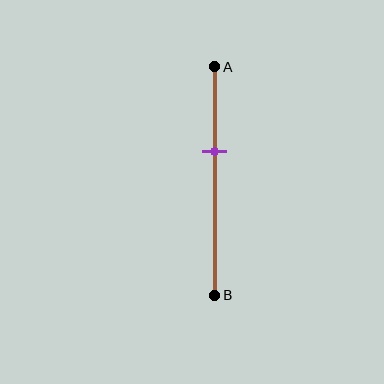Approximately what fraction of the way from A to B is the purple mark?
The purple mark is approximately 35% of the way from A to B.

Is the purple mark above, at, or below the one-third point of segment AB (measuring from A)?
The purple mark is below the one-third point of segment AB.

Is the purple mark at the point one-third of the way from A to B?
No, the mark is at about 35% from A, not at the 33% one-third point.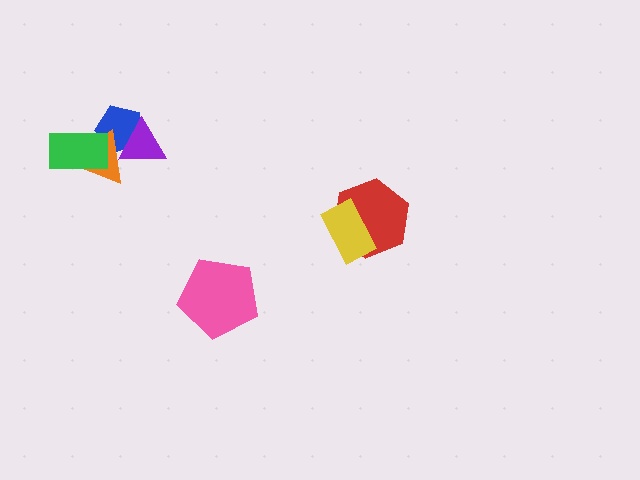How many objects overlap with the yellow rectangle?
1 object overlaps with the yellow rectangle.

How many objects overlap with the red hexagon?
1 object overlaps with the red hexagon.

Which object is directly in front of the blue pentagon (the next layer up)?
The orange triangle is directly in front of the blue pentagon.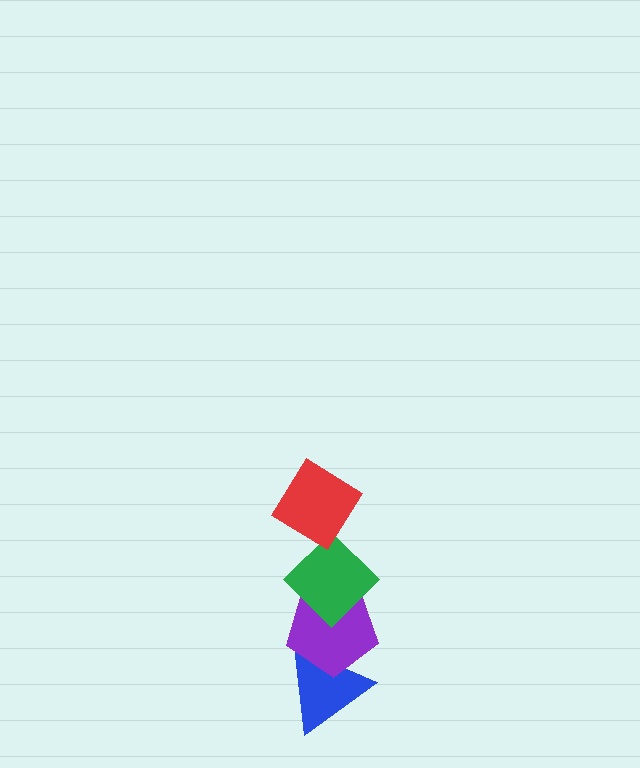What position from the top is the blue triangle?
The blue triangle is 4th from the top.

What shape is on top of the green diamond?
The red diamond is on top of the green diamond.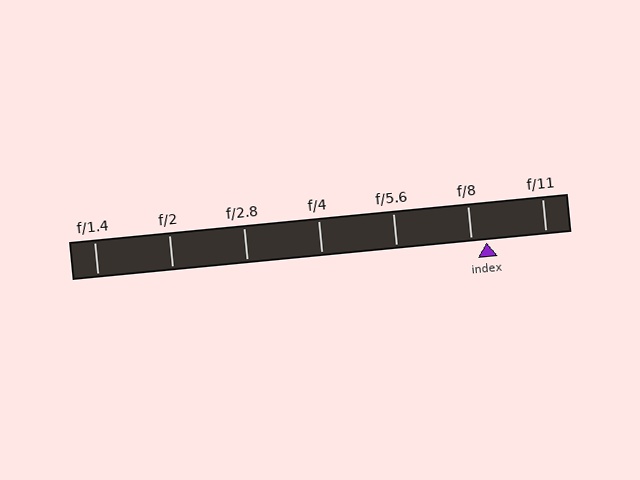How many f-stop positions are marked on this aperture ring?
There are 7 f-stop positions marked.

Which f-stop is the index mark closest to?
The index mark is closest to f/8.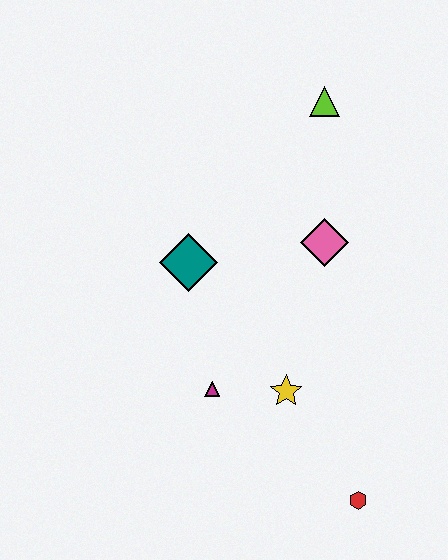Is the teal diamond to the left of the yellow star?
Yes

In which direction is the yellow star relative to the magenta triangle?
The yellow star is to the right of the magenta triangle.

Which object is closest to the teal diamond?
The magenta triangle is closest to the teal diamond.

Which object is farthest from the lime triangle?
The red hexagon is farthest from the lime triangle.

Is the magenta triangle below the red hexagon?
No